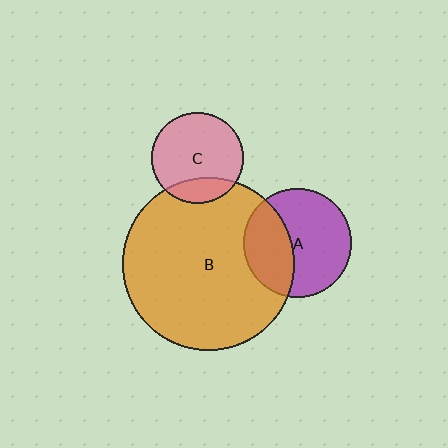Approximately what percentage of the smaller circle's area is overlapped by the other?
Approximately 20%.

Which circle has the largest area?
Circle B (orange).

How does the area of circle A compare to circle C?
Approximately 1.4 times.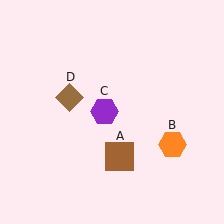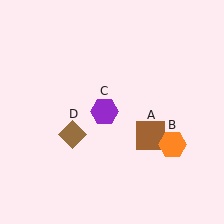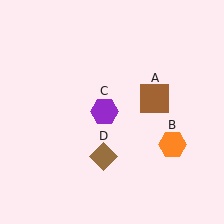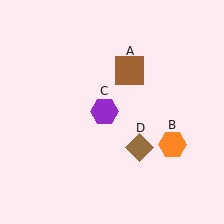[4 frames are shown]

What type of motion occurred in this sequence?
The brown square (object A), brown diamond (object D) rotated counterclockwise around the center of the scene.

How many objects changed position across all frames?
2 objects changed position: brown square (object A), brown diamond (object D).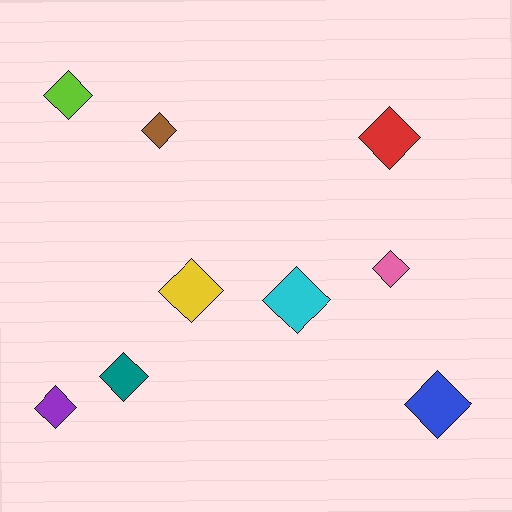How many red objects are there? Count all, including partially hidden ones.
There is 1 red object.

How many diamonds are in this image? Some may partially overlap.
There are 9 diamonds.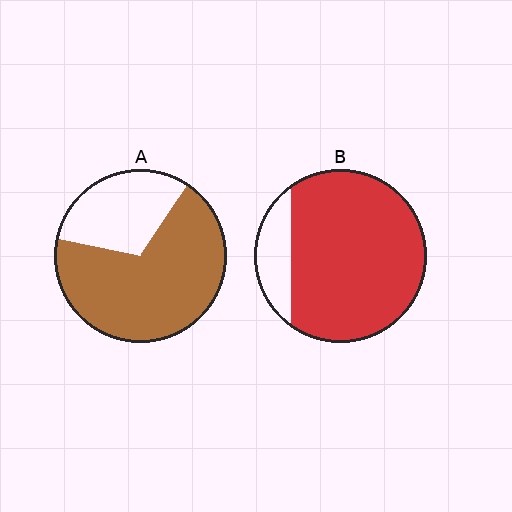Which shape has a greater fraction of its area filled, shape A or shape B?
Shape B.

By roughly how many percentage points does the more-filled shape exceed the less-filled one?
By roughly 15 percentage points (B over A).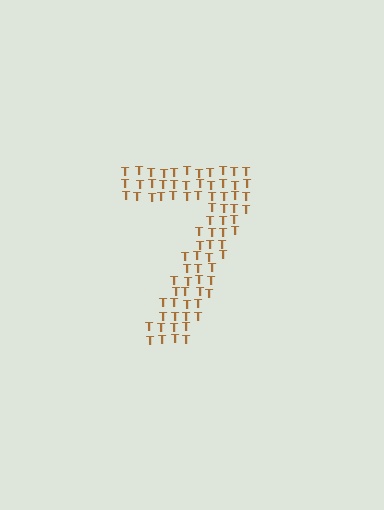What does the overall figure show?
The overall figure shows the digit 7.